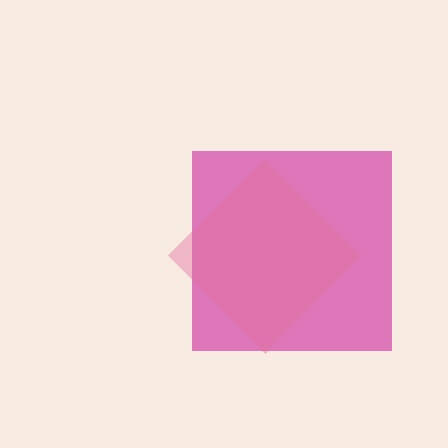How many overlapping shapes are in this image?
There are 2 overlapping shapes in the image.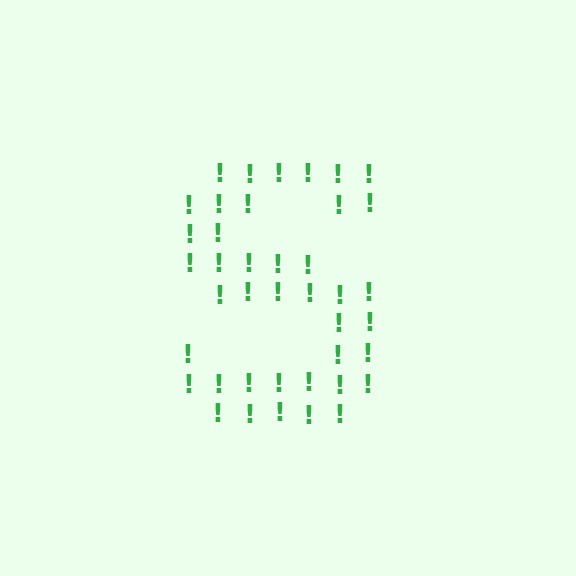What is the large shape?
The large shape is the letter S.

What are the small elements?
The small elements are exclamation marks.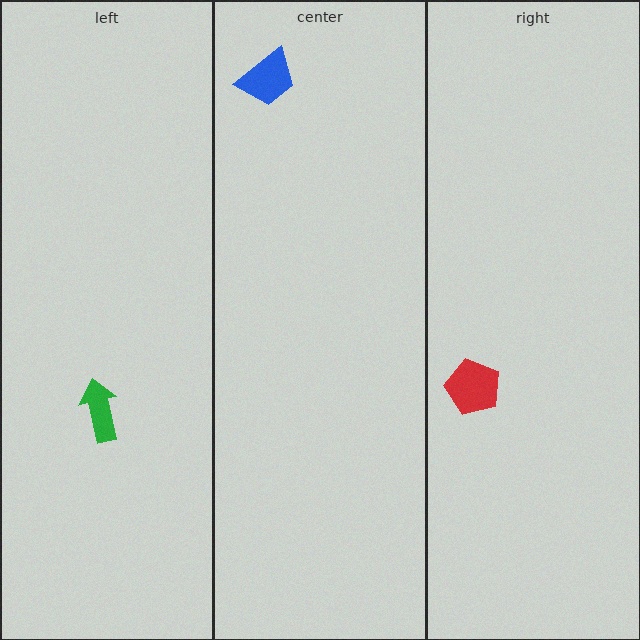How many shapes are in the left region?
1.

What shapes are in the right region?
The red pentagon.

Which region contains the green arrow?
The left region.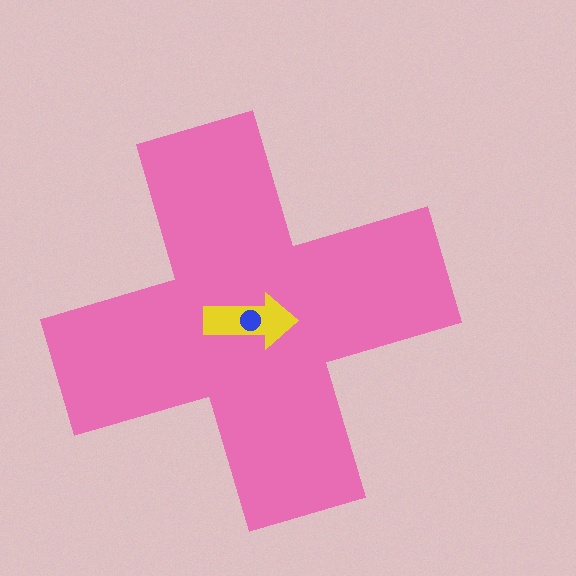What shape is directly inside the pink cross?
The yellow arrow.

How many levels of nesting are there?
3.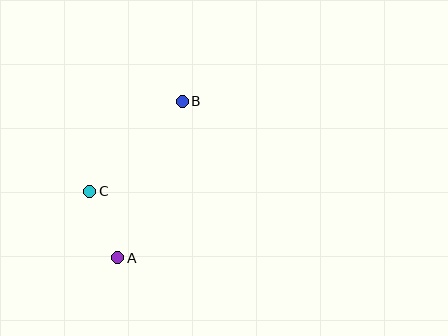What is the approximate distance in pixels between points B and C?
The distance between B and C is approximately 129 pixels.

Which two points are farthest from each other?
Points A and B are farthest from each other.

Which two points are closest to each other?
Points A and C are closest to each other.